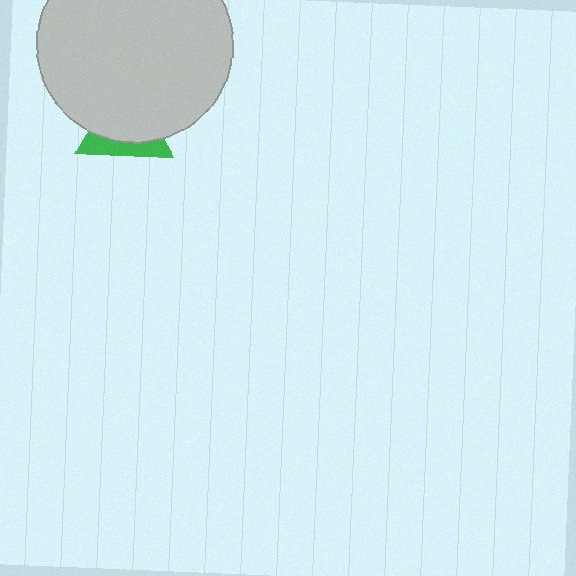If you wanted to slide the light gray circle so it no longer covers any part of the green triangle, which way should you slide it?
Slide it up — that is the most direct way to separate the two shapes.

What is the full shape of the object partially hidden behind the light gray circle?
The partially hidden object is a green triangle.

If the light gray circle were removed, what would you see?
You would see the complete green triangle.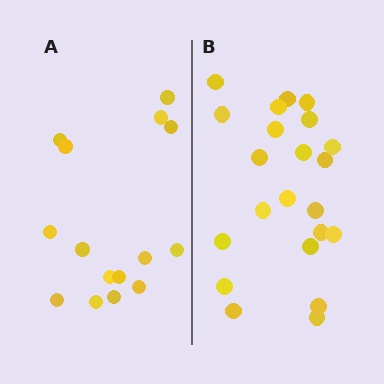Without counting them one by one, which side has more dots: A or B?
Region B (the right region) has more dots.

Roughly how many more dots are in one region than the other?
Region B has roughly 8 or so more dots than region A.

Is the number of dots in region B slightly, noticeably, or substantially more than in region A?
Region B has substantially more. The ratio is roughly 1.5 to 1.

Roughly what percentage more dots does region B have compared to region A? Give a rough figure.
About 45% more.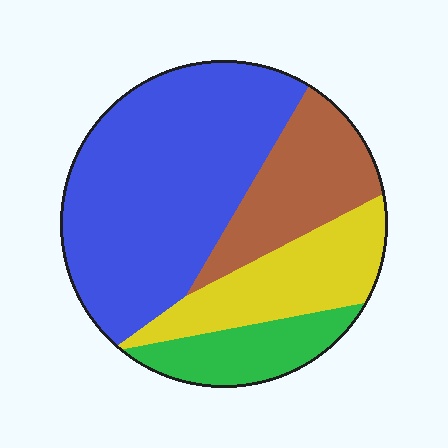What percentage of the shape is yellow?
Yellow takes up about one fifth (1/5) of the shape.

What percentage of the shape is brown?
Brown covers about 20% of the shape.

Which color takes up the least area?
Green, at roughly 15%.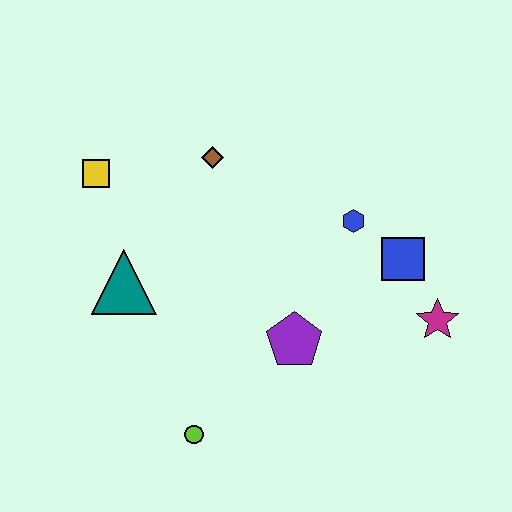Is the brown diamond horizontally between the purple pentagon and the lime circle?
Yes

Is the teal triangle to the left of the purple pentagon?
Yes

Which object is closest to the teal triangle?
The yellow square is closest to the teal triangle.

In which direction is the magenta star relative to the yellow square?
The magenta star is to the right of the yellow square.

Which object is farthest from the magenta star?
The yellow square is farthest from the magenta star.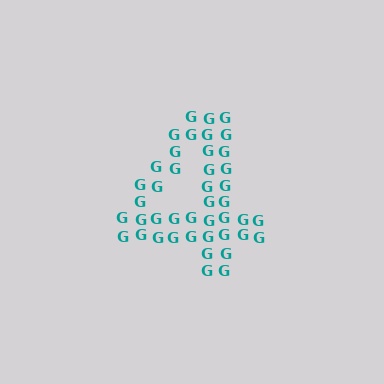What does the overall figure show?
The overall figure shows the digit 4.